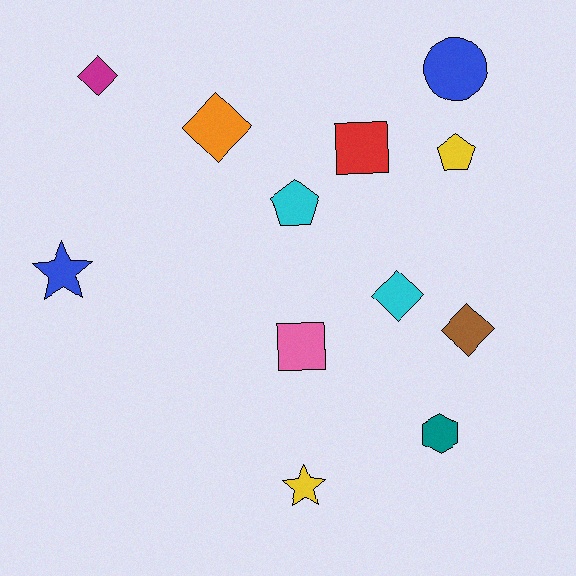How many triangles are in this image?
There are no triangles.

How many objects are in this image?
There are 12 objects.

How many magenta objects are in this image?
There is 1 magenta object.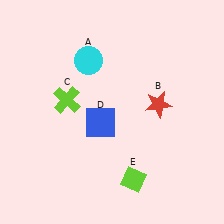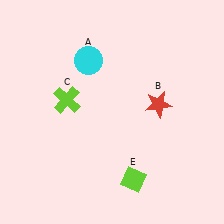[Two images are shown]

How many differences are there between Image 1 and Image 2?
There is 1 difference between the two images.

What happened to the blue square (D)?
The blue square (D) was removed in Image 2. It was in the bottom-left area of Image 1.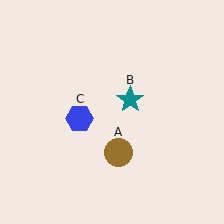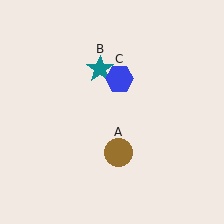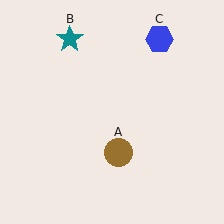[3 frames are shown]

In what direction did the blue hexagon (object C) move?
The blue hexagon (object C) moved up and to the right.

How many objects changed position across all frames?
2 objects changed position: teal star (object B), blue hexagon (object C).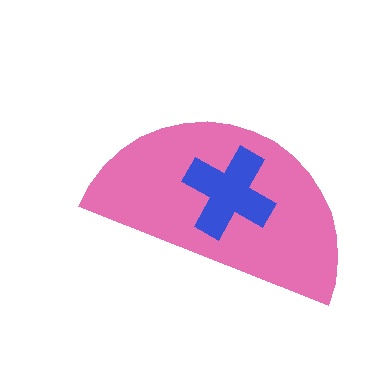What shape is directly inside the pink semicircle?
The blue cross.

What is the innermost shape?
The blue cross.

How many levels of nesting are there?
2.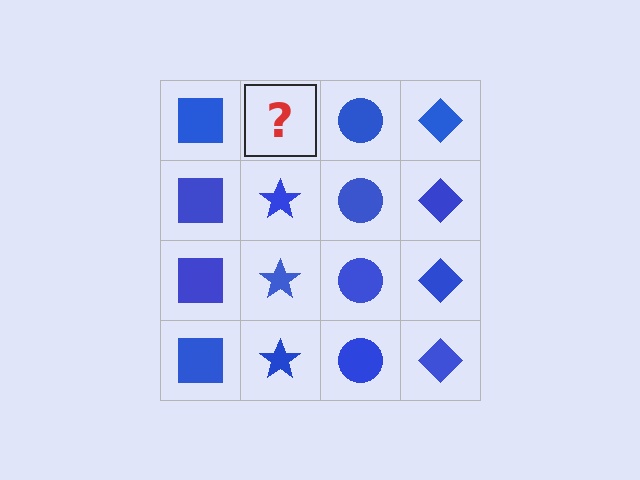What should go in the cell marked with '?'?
The missing cell should contain a blue star.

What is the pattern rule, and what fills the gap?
The rule is that each column has a consistent shape. The gap should be filled with a blue star.